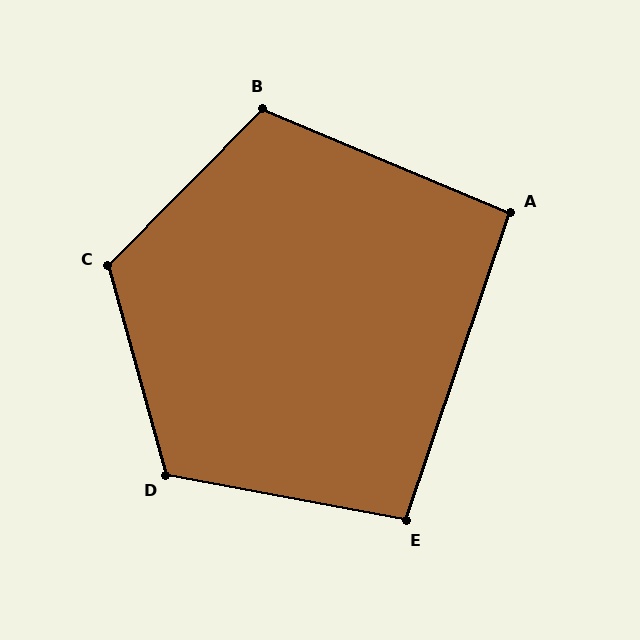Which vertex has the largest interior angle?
C, at approximately 120 degrees.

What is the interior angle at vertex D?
Approximately 116 degrees (obtuse).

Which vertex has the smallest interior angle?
A, at approximately 94 degrees.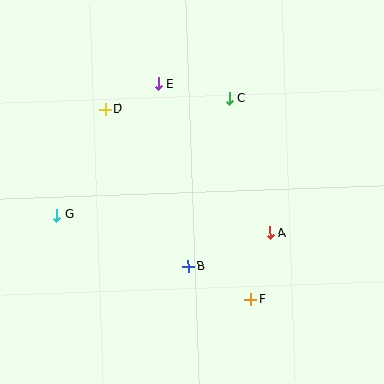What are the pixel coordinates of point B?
Point B is at (188, 267).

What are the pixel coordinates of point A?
Point A is at (270, 233).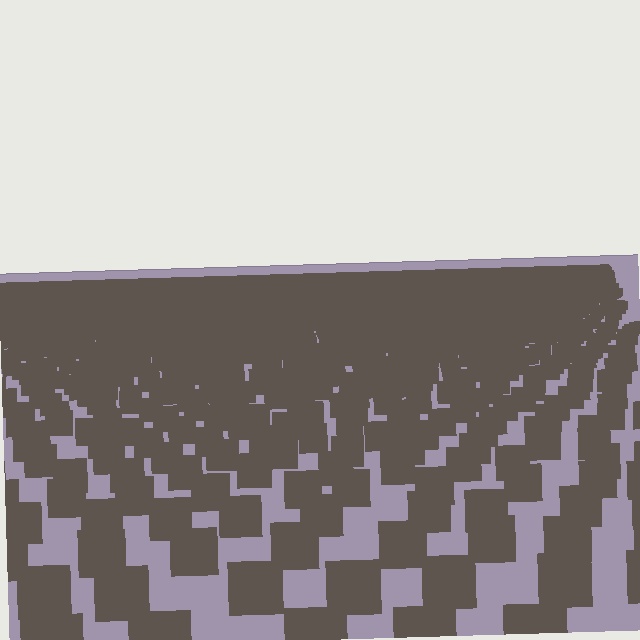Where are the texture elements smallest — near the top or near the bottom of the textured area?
Near the top.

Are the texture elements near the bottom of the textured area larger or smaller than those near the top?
Larger. Near the bottom, elements are closer to the viewer and appear at a bigger on-screen size.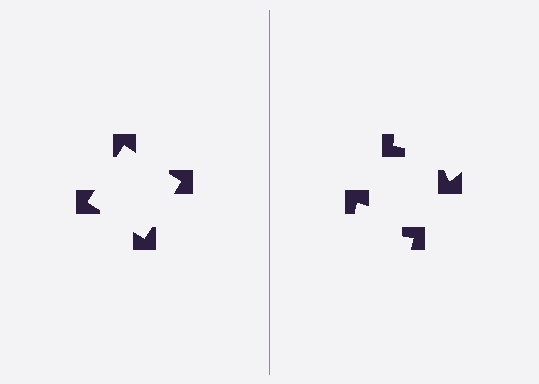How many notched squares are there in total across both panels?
8 — 4 on each side.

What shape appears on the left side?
An illusory square.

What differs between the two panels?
The notched squares are positioned identically on both sides; only the wedge orientations differ. On the left they align to a square; on the right they are misaligned.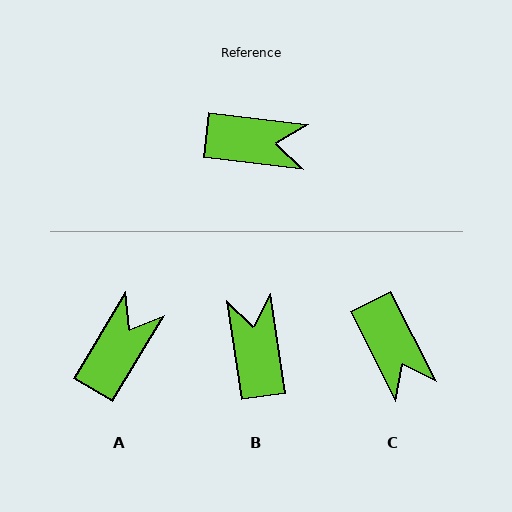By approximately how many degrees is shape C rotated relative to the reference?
Approximately 56 degrees clockwise.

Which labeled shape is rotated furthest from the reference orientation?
B, about 105 degrees away.